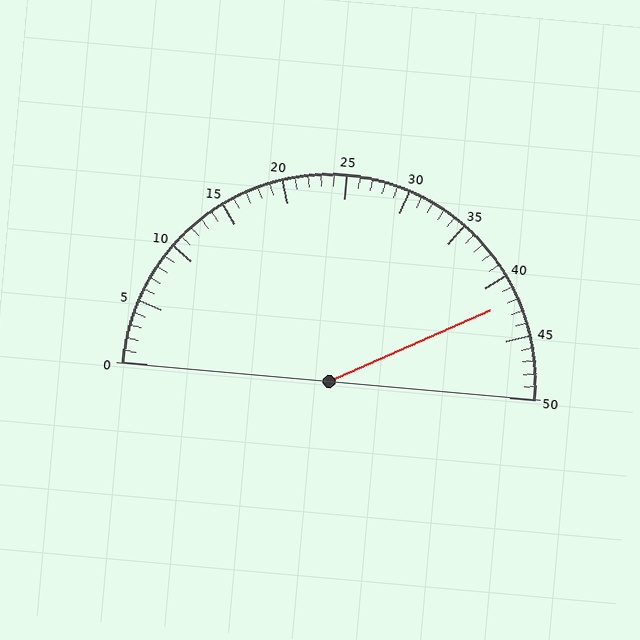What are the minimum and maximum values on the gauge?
The gauge ranges from 0 to 50.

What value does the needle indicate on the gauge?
The needle indicates approximately 42.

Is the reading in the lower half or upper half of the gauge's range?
The reading is in the upper half of the range (0 to 50).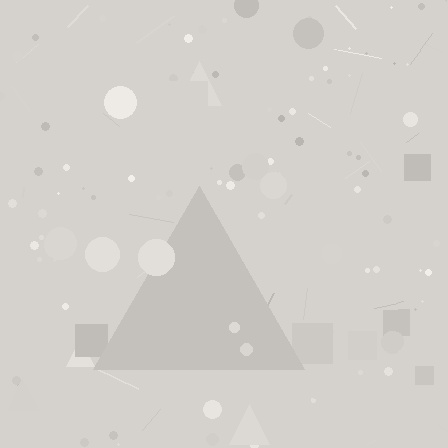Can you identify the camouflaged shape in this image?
The camouflaged shape is a triangle.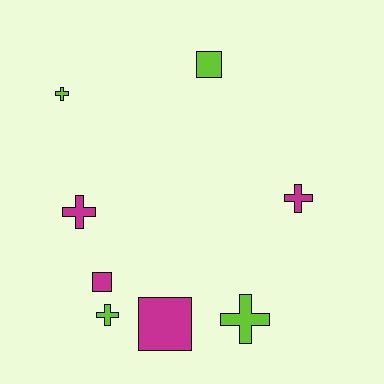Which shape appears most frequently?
Cross, with 5 objects.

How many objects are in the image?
There are 8 objects.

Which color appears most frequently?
Magenta, with 4 objects.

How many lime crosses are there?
There are 3 lime crosses.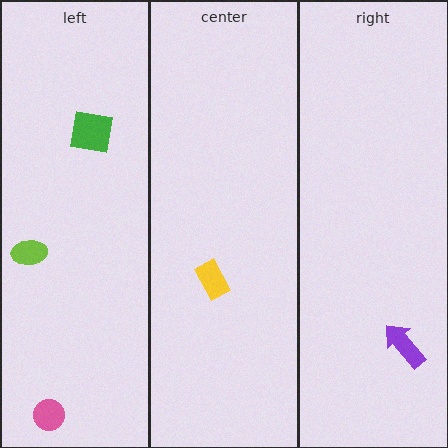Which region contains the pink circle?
The left region.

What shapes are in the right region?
The purple arrow.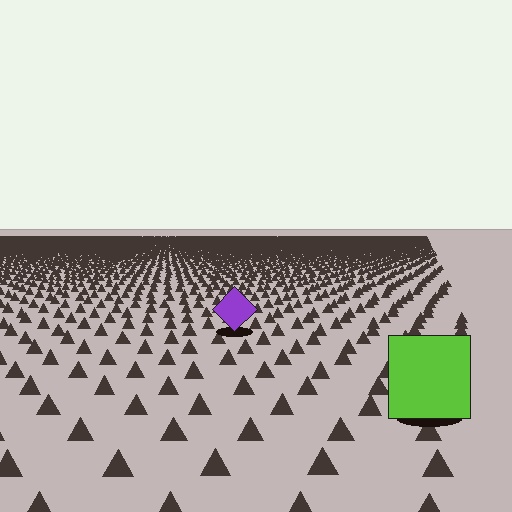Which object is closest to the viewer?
The lime square is closest. The texture marks near it are larger and more spread out.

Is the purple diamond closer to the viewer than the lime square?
No. The lime square is closer — you can tell from the texture gradient: the ground texture is coarser near it.